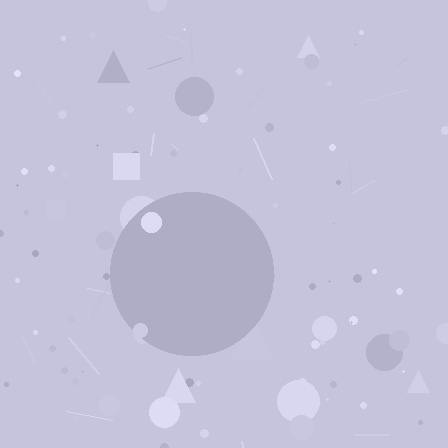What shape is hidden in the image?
A circle is hidden in the image.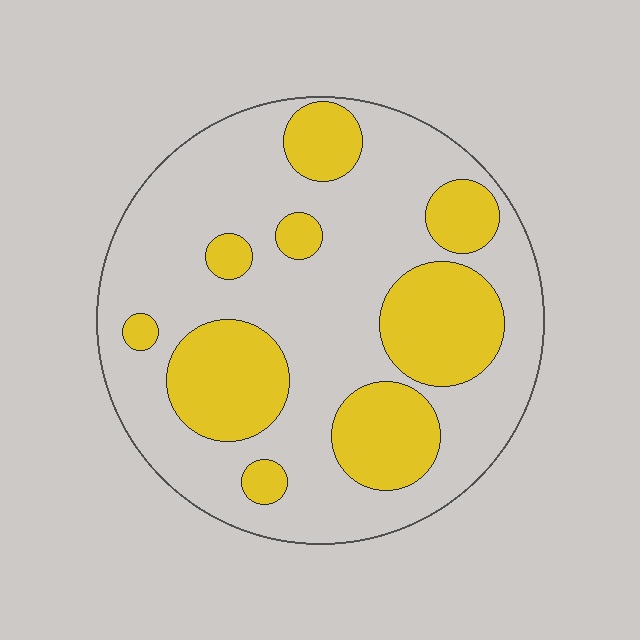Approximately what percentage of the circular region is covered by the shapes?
Approximately 30%.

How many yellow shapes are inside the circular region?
9.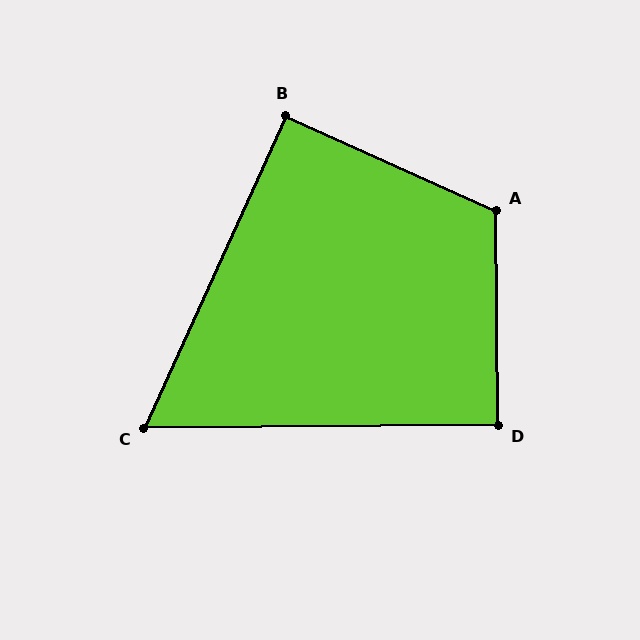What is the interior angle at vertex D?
Approximately 90 degrees (approximately right).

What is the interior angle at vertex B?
Approximately 90 degrees (approximately right).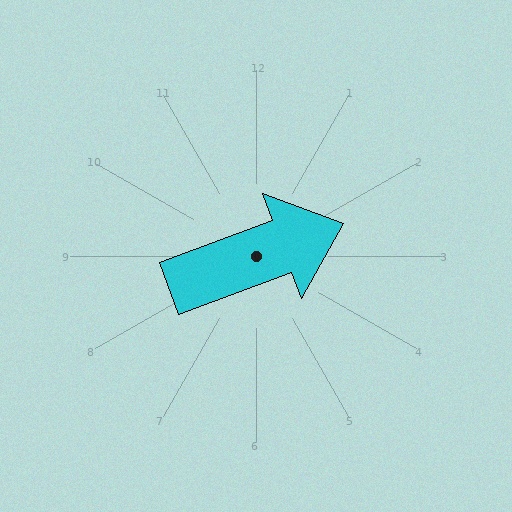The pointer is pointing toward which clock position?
Roughly 2 o'clock.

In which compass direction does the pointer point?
East.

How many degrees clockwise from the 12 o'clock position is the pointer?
Approximately 70 degrees.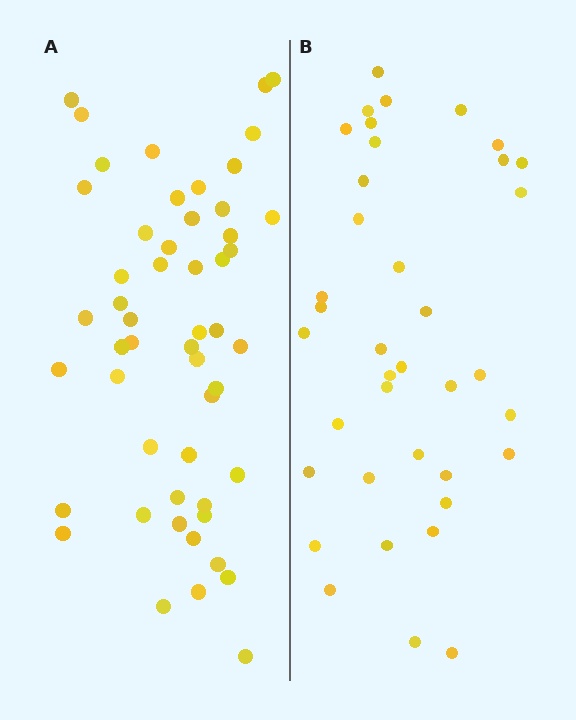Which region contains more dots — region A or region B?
Region A (the left region) has more dots.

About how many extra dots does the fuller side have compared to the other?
Region A has approximately 15 more dots than region B.